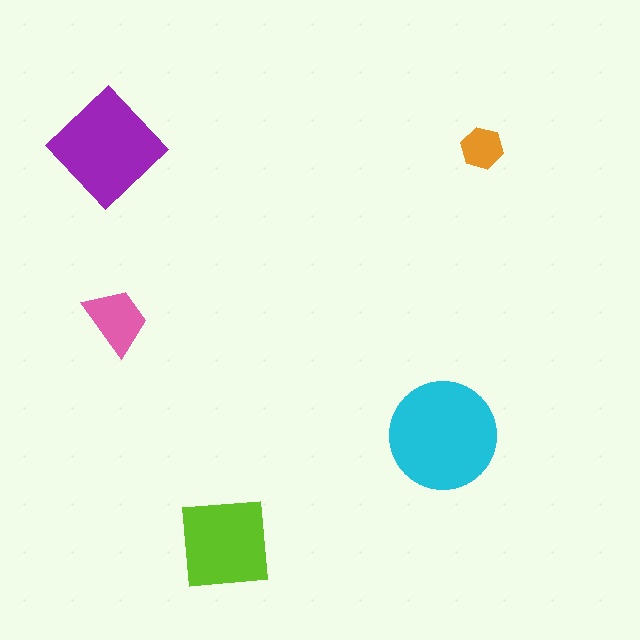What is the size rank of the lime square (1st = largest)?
3rd.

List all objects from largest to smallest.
The cyan circle, the purple diamond, the lime square, the pink trapezoid, the orange hexagon.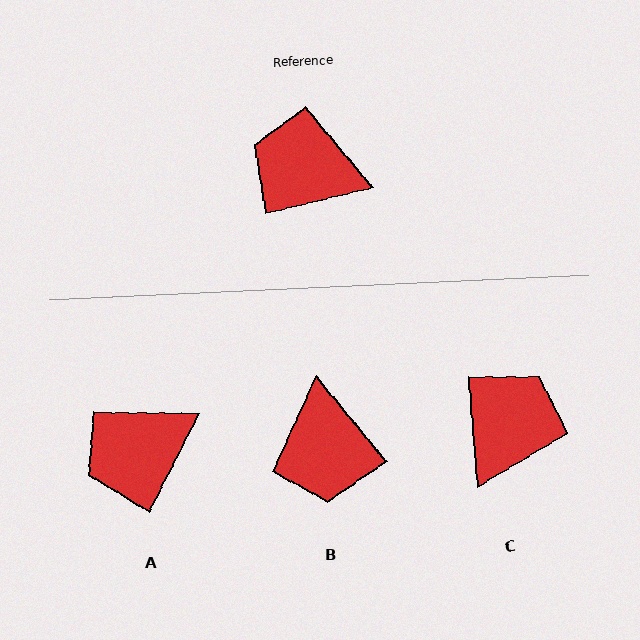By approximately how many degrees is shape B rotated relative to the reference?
Approximately 115 degrees counter-clockwise.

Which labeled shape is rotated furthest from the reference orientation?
B, about 115 degrees away.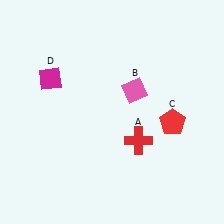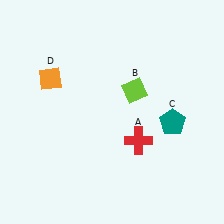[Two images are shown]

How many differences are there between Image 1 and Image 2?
There are 3 differences between the two images.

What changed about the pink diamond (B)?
In Image 1, B is pink. In Image 2, it changed to lime.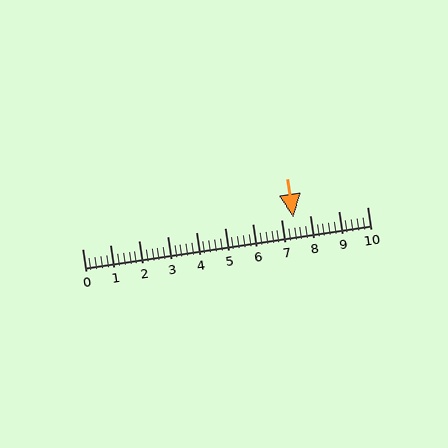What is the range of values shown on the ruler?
The ruler shows values from 0 to 10.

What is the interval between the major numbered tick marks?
The major tick marks are spaced 1 units apart.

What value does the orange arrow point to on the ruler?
The orange arrow points to approximately 7.4.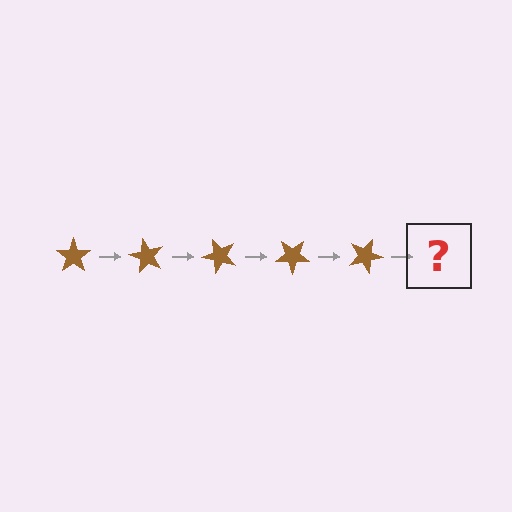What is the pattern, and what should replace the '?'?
The pattern is that the star rotates 60 degrees each step. The '?' should be a brown star rotated 300 degrees.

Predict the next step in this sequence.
The next step is a brown star rotated 300 degrees.